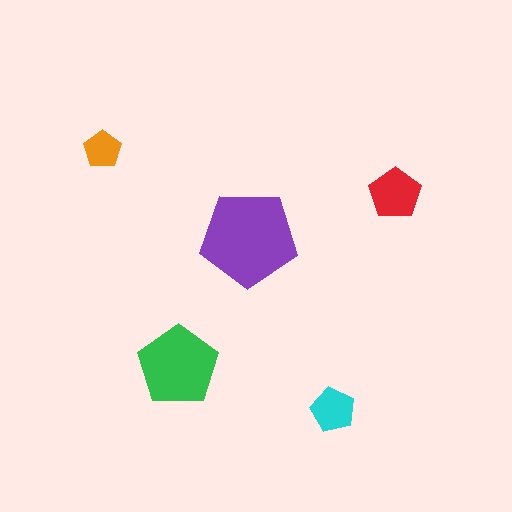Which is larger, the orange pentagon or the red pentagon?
The red one.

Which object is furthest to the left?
The orange pentagon is leftmost.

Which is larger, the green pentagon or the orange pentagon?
The green one.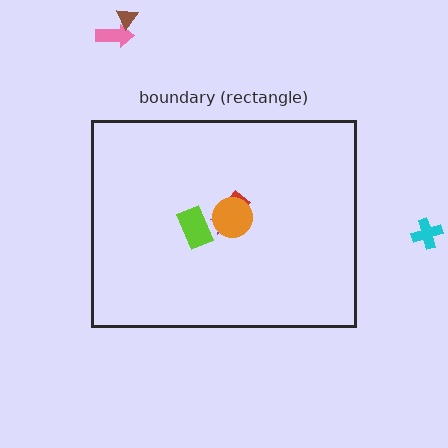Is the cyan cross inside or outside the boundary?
Outside.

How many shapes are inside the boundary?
4 inside, 3 outside.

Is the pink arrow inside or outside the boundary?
Outside.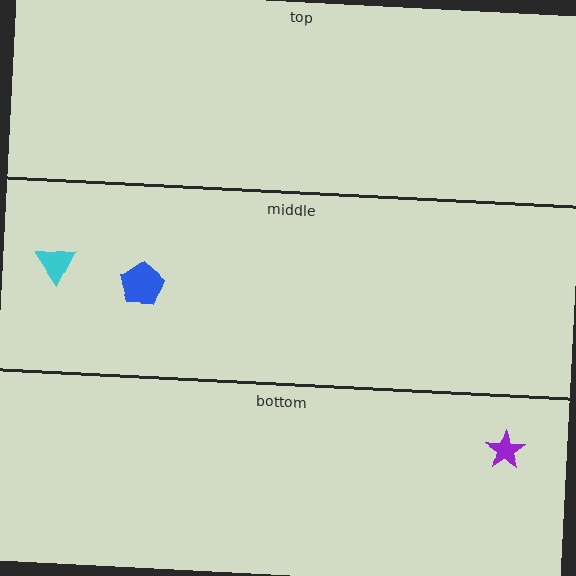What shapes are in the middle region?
The blue pentagon, the cyan triangle.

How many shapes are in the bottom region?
1.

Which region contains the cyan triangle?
The middle region.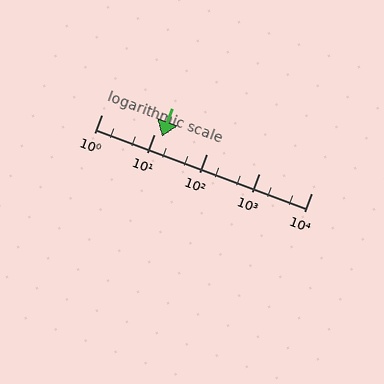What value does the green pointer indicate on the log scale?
The pointer indicates approximately 14.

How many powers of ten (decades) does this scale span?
The scale spans 4 decades, from 1 to 10000.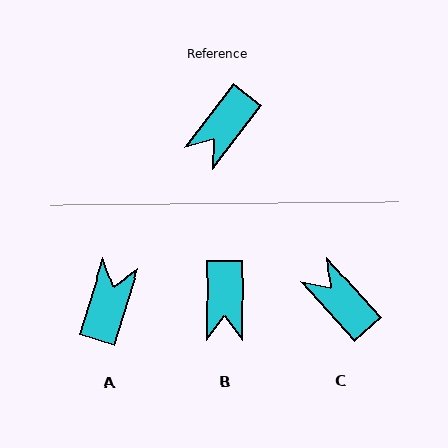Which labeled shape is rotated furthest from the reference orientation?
A, about 160 degrees away.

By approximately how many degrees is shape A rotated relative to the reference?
Approximately 160 degrees clockwise.